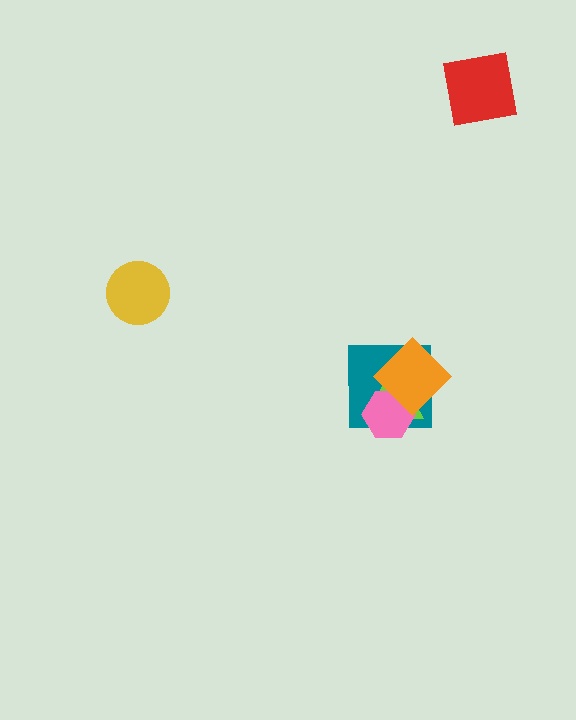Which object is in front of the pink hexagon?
The orange diamond is in front of the pink hexagon.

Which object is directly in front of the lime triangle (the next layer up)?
The pink hexagon is directly in front of the lime triangle.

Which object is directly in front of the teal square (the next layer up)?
The lime triangle is directly in front of the teal square.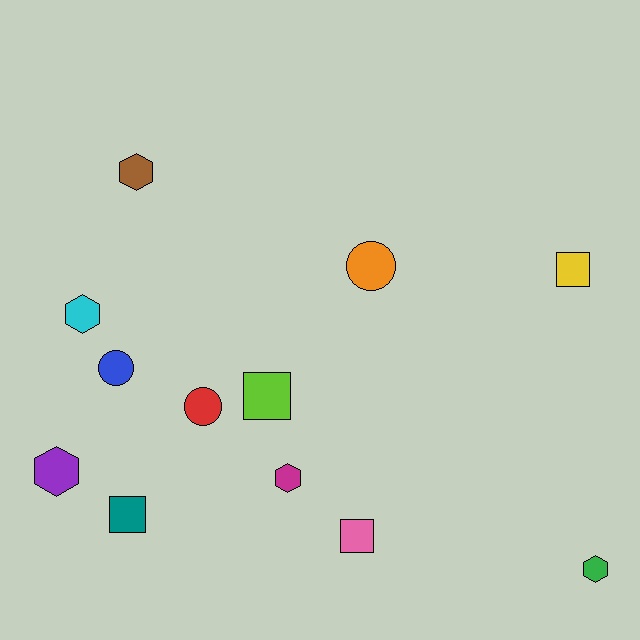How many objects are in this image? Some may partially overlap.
There are 12 objects.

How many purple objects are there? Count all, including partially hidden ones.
There is 1 purple object.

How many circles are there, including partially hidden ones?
There are 3 circles.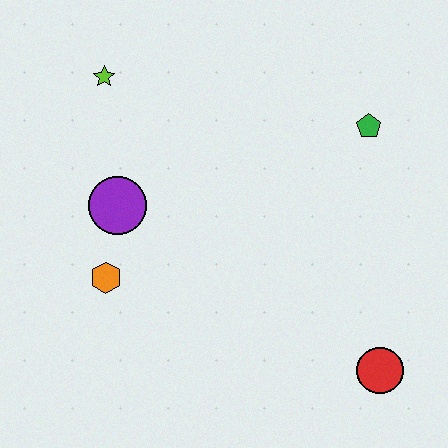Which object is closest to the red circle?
The green pentagon is closest to the red circle.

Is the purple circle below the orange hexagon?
No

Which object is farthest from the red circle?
The lime star is farthest from the red circle.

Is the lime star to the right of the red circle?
No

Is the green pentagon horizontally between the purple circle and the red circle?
Yes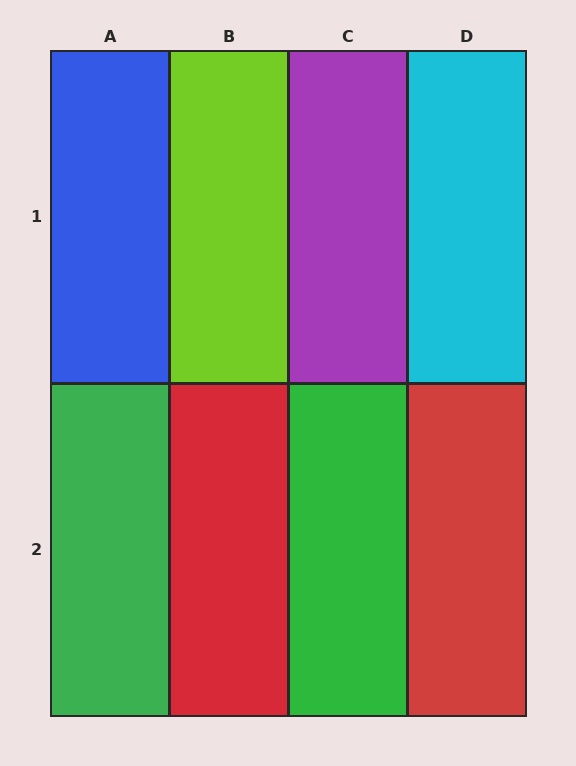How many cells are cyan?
1 cell is cyan.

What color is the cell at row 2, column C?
Green.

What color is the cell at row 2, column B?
Red.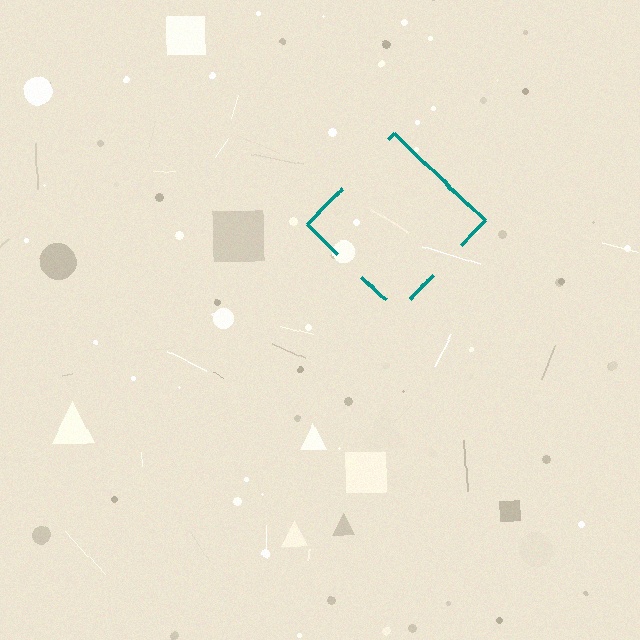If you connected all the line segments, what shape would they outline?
They would outline a diamond.